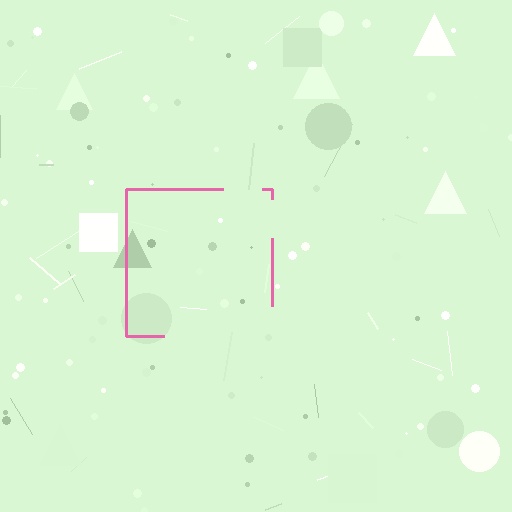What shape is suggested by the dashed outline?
The dashed outline suggests a square.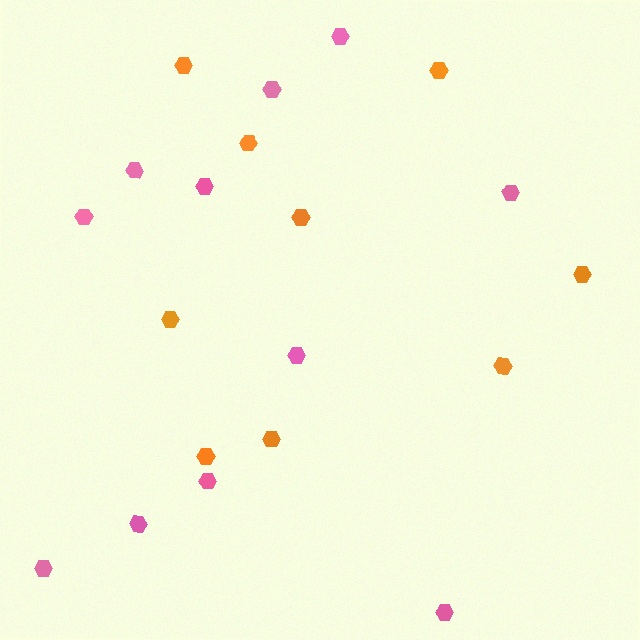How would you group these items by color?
There are 2 groups: one group of pink hexagons (11) and one group of orange hexagons (9).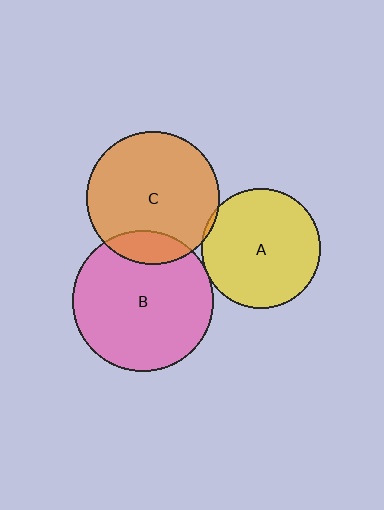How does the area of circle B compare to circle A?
Approximately 1.4 times.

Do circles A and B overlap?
Yes.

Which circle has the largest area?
Circle B (pink).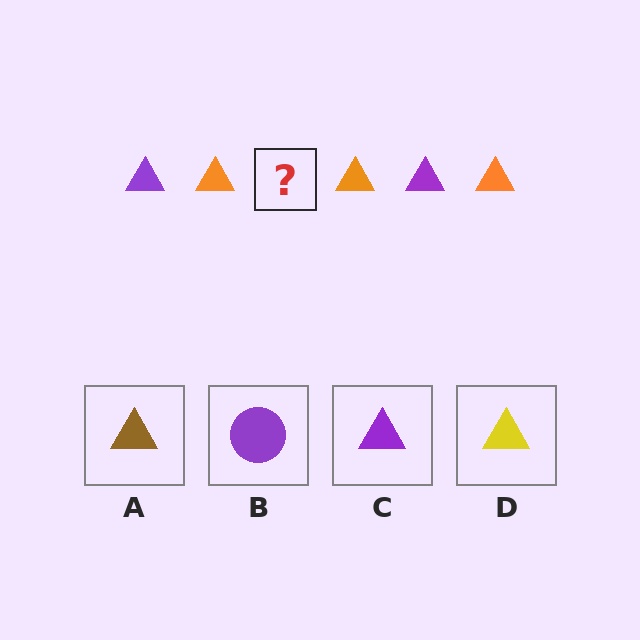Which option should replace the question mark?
Option C.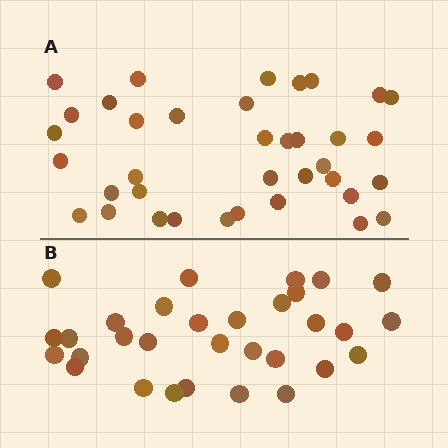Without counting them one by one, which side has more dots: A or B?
Region A (the top region) has more dots.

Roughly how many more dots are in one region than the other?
Region A has about 6 more dots than region B.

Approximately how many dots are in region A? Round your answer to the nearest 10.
About 40 dots. (The exact count is 37, which rounds to 40.)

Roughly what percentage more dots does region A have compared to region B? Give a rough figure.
About 20% more.